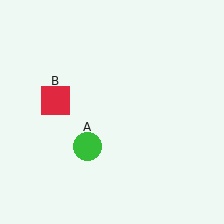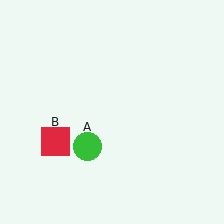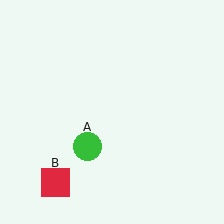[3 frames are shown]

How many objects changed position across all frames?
1 object changed position: red square (object B).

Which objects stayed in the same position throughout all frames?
Green circle (object A) remained stationary.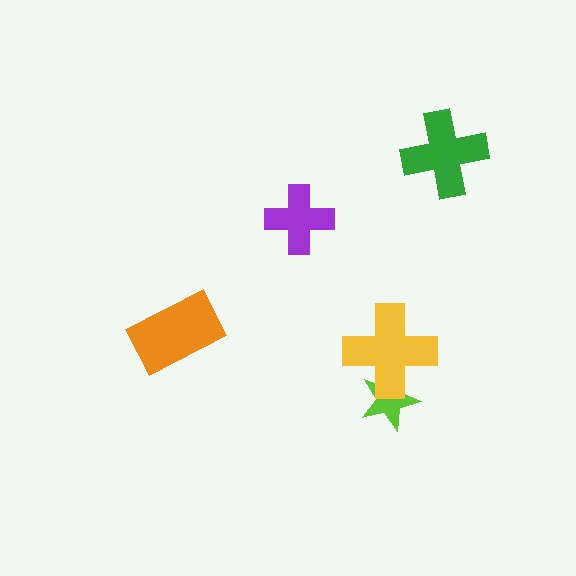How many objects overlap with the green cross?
0 objects overlap with the green cross.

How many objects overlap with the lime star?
1 object overlaps with the lime star.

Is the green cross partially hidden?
No, no other shape covers it.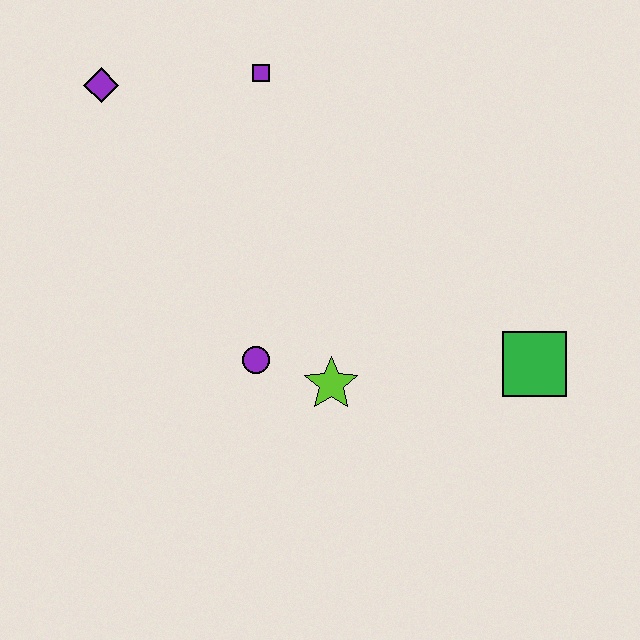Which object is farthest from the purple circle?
The purple diamond is farthest from the purple circle.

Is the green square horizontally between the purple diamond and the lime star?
No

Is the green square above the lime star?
Yes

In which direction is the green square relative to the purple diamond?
The green square is to the right of the purple diamond.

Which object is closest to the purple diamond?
The purple square is closest to the purple diamond.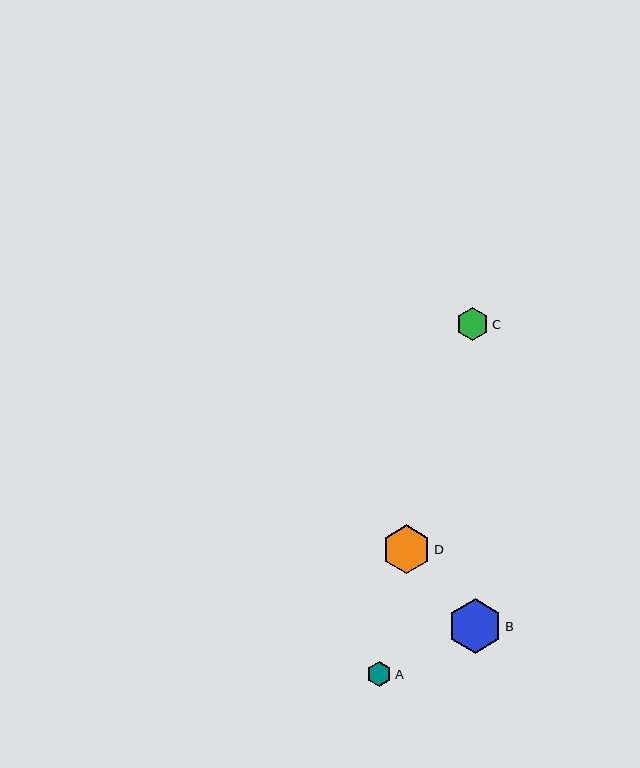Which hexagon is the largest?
Hexagon B is the largest with a size of approximately 55 pixels.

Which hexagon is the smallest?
Hexagon A is the smallest with a size of approximately 25 pixels.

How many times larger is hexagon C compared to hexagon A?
Hexagon C is approximately 1.3 times the size of hexagon A.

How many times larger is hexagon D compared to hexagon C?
Hexagon D is approximately 1.5 times the size of hexagon C.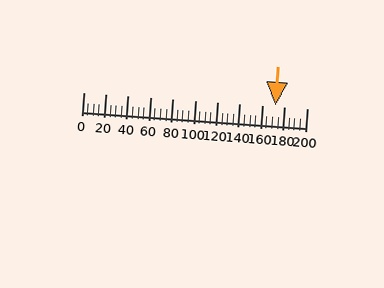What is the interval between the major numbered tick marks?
The major tick marks are spaced 20 units apart.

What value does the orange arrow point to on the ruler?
The orange arrow points to approximately 172.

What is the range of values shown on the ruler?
The ruler shows values from 0 to 200.